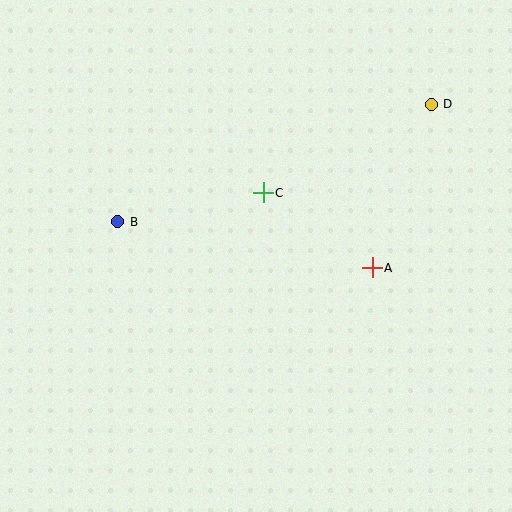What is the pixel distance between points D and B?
The distance between D and B is 335 pixels.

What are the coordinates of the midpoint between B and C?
The midpoint between B and C is at (191, 207).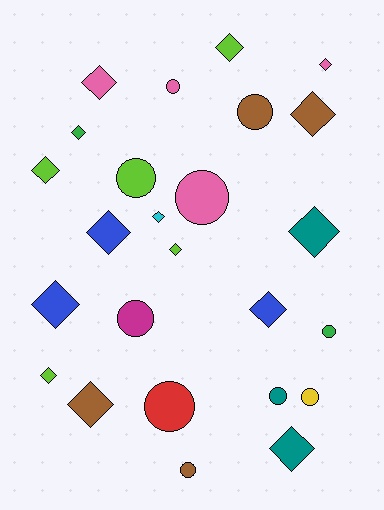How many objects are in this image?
There are 25 objects.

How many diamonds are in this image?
There are 15 diamonds.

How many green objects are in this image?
There are 2 green objects.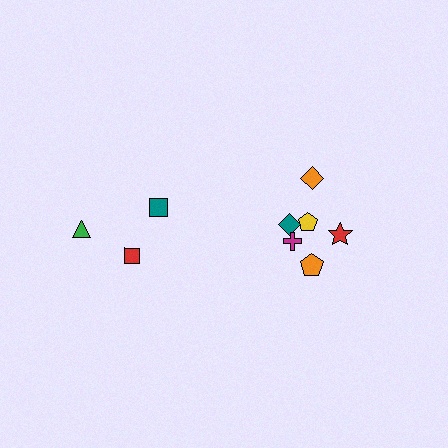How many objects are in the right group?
There are 6 objects.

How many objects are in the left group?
There are 3 objects.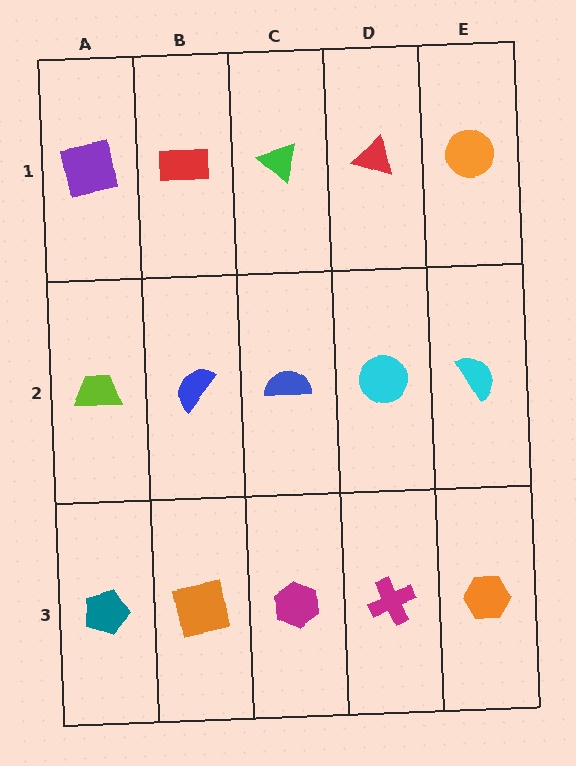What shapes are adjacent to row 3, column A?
A lime trapezoid (row 2, column A), an orange square (row 3, column B).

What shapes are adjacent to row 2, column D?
A red triangle (row 1, column D), a magenta cross (row 3, column D), a blue semicircle (row 2, column C), a cyan semicircle (row 2, column E).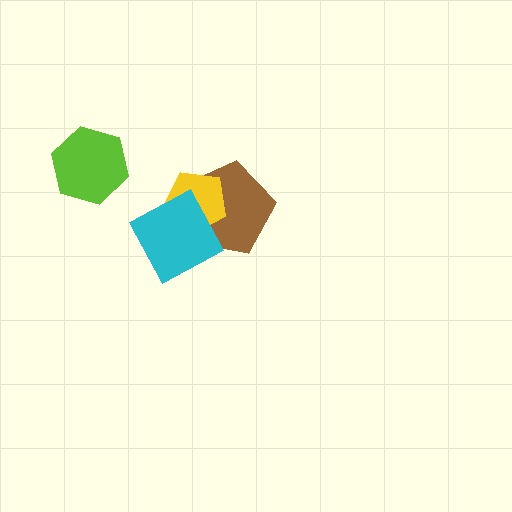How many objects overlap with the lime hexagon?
0 objects overlap with the lime hexagon.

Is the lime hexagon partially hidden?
No, no other shape covers it.